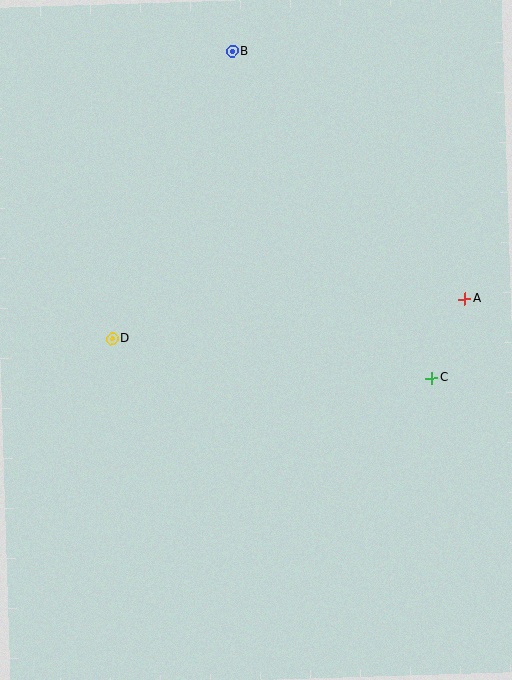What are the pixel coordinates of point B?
Point B is at (232, 51).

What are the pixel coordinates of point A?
Point A is at (465, 299).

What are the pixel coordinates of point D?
Point D is at (112, 339).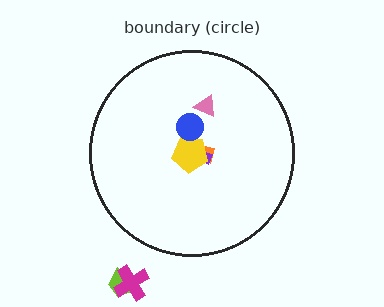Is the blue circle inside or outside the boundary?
Inside.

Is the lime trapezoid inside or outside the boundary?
Outside.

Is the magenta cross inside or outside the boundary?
Outside.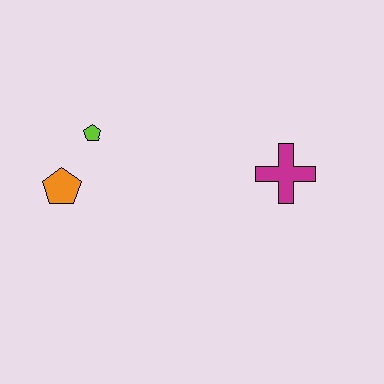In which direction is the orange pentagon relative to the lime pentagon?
The orange pentagon is below the lime pentagon.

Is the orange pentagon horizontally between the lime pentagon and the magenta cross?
No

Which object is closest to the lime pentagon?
The orange pentagon is closest to the lime pentagon.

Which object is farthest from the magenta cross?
The orange pentagon is farthest from the magenta cross.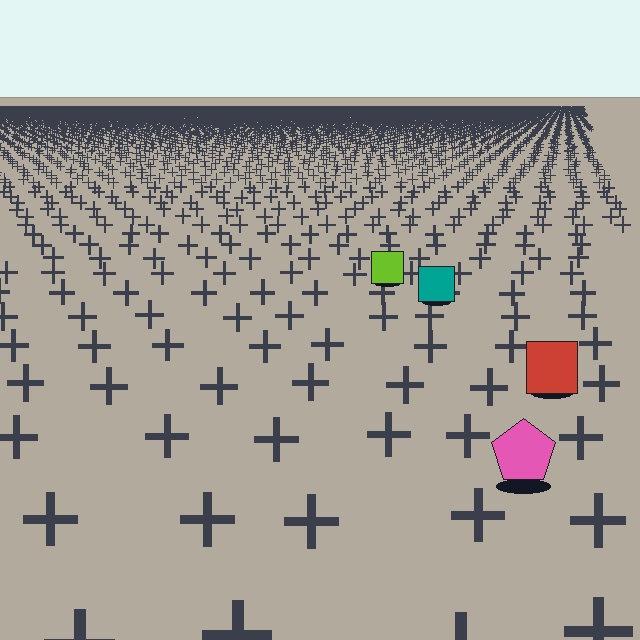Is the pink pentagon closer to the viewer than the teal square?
Yes. The pink pentagon is closer — you can tell from the texture gradient: the ground texture is coarser near it.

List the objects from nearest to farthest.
From nearest to farthest: the pink pentagon, the red square, the teal square, the lime square.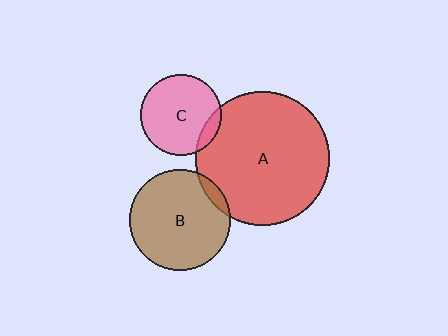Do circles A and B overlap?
Yes.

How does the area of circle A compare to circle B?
Approximately 1.7 times.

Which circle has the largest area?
Circle A (red).